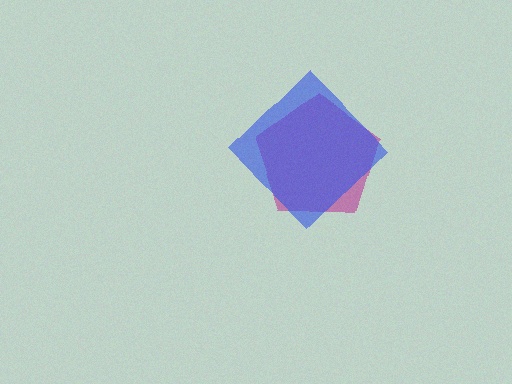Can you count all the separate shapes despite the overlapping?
Yes, there are 2 separate shapes.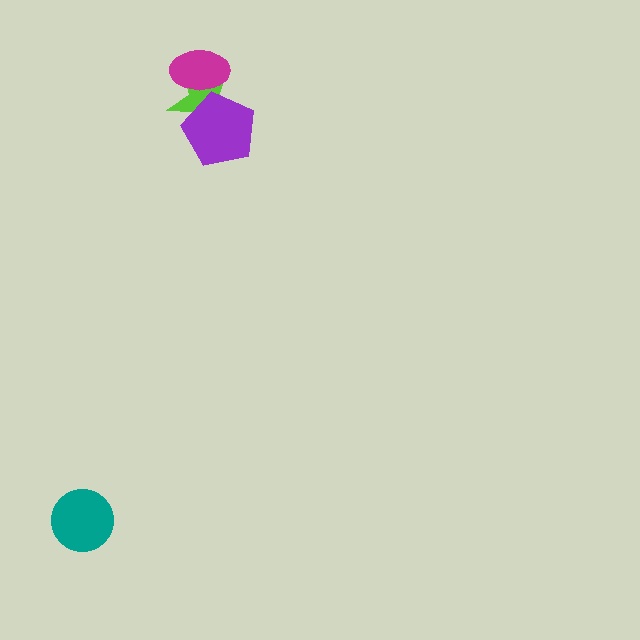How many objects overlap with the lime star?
2 objects overlap with the lime star.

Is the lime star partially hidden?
Yes, it is partially covered by another shape.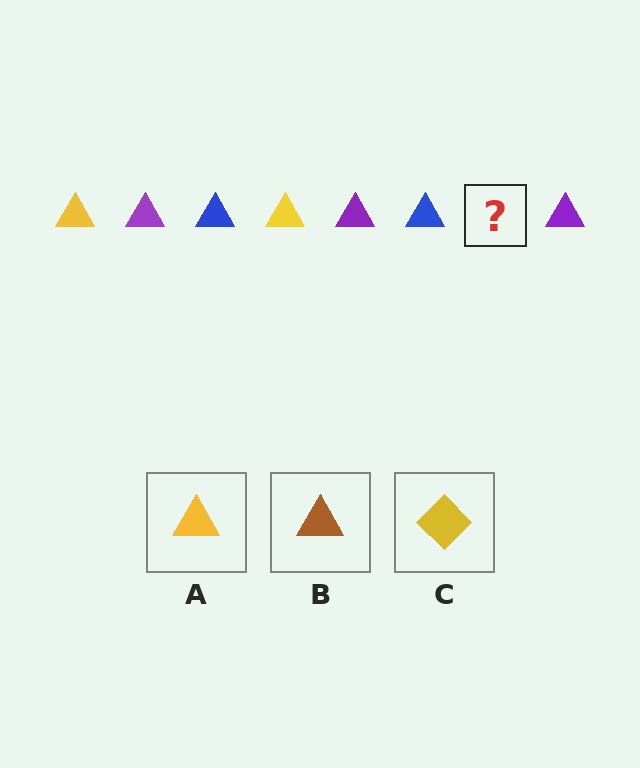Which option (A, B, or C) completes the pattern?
A.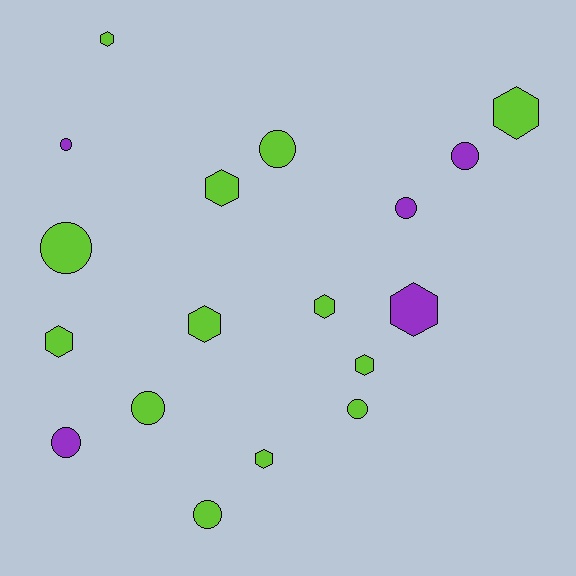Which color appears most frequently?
Lime, with 13 objects.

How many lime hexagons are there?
There are 8 lime hexagons.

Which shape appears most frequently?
Circle, with 9 objects.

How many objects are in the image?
There are 18 objects.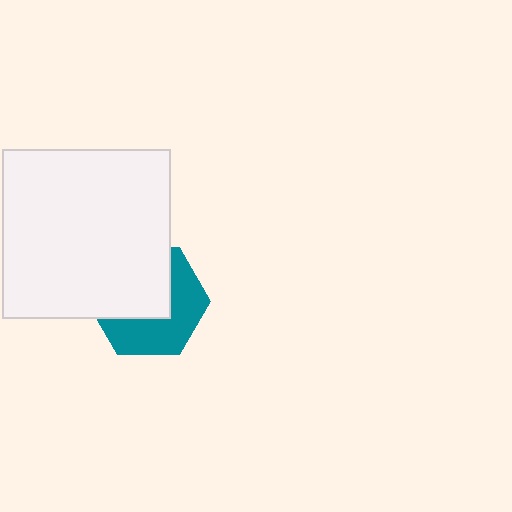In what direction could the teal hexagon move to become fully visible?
The teal hexagon could move toward the lower-right. That would shift it out from behind the white square entirely.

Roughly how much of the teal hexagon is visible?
About half of it is visible (roughly 48%).